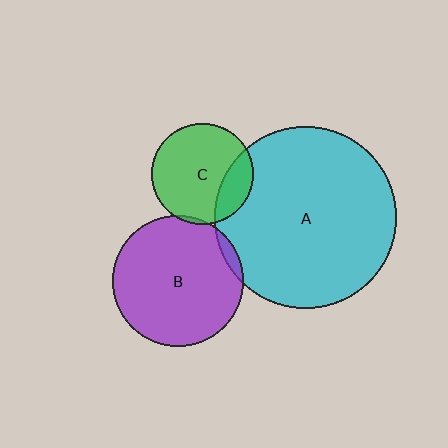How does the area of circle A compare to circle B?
Approximately 1.9 times.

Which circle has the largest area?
Circle A (cyan).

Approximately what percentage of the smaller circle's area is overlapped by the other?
Approximately 5%.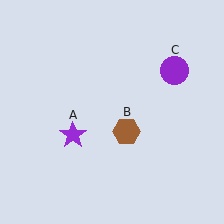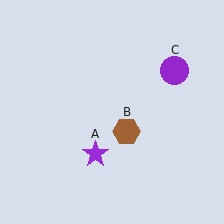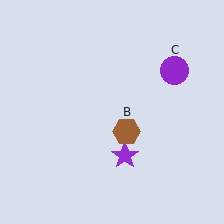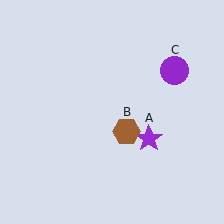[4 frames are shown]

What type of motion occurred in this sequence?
The purple star (object A) rotated counterclockwise around the center of the scene.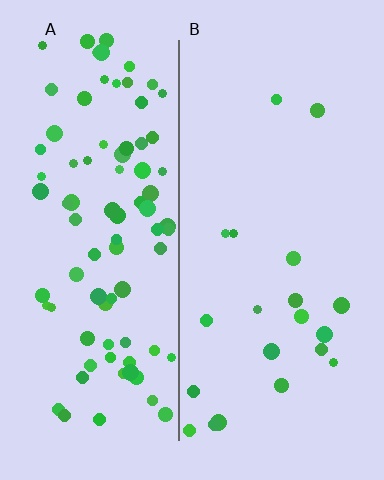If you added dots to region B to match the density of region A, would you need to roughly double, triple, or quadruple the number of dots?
Approximately quadruple.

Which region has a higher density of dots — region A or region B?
A (the left).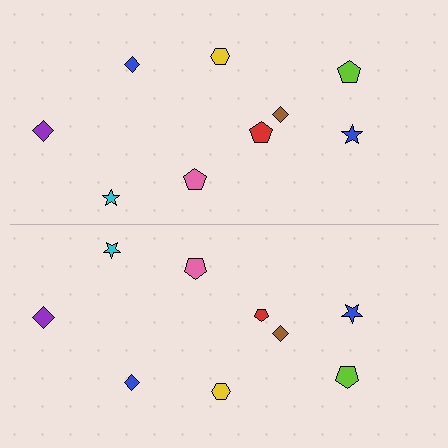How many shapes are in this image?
There are 18 shapes in this image.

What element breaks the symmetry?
The red pentagon on the bottom side has a different size than its mirror counterpart.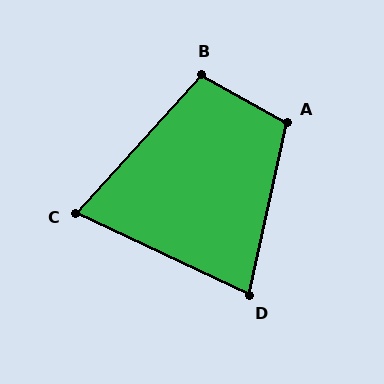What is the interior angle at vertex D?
Approximately 77 degrees (acute).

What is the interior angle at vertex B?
Approximately 103 degrees (obtuse).